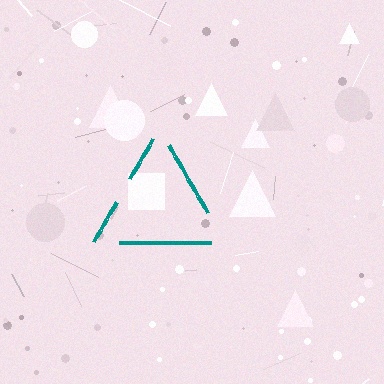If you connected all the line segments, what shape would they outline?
They would outline a triangle.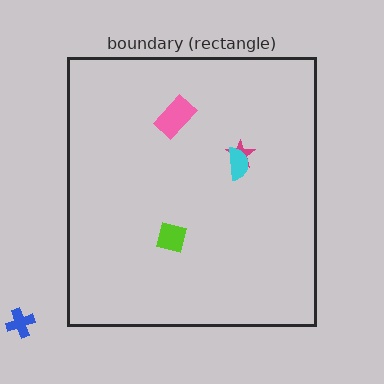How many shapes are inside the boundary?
4 inside, 1 outside.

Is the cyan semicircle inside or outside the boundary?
Inside.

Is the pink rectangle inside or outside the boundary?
Inside.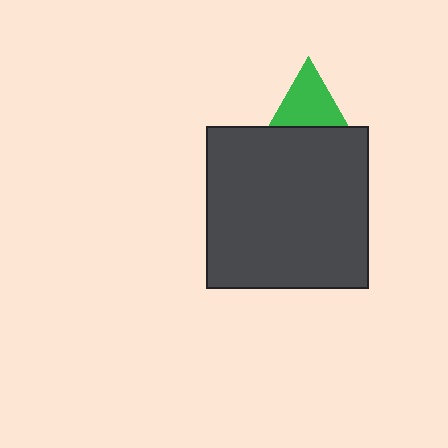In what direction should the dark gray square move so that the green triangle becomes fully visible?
The dark gray square should move down. That is the shortest direction to clear the overlap and leave the green triangle fully visible.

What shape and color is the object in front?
The object in front is a dark gray square.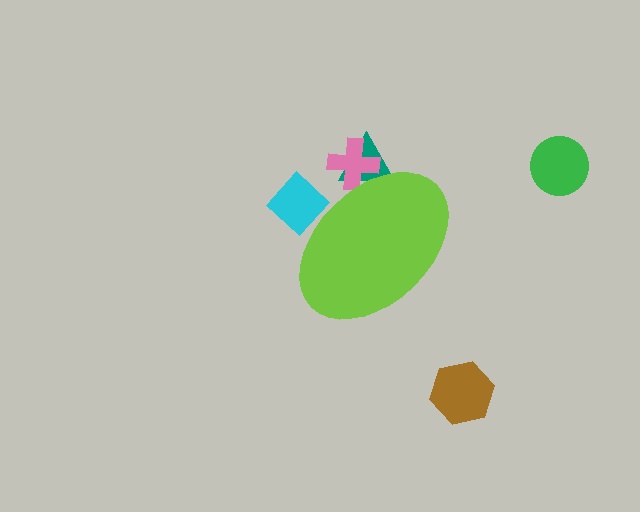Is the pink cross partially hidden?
Yes, the pink cross is partially hidden behind the lime ellipse.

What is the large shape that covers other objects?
A lime ellipse.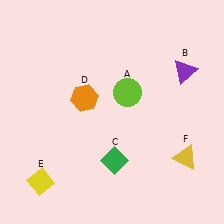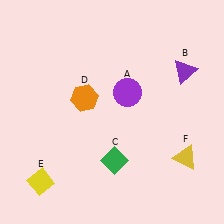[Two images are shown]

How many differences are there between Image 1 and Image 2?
There is 1 difference between the two images.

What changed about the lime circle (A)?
In Image 1, A is lime. In Image 2, it changed to purple.